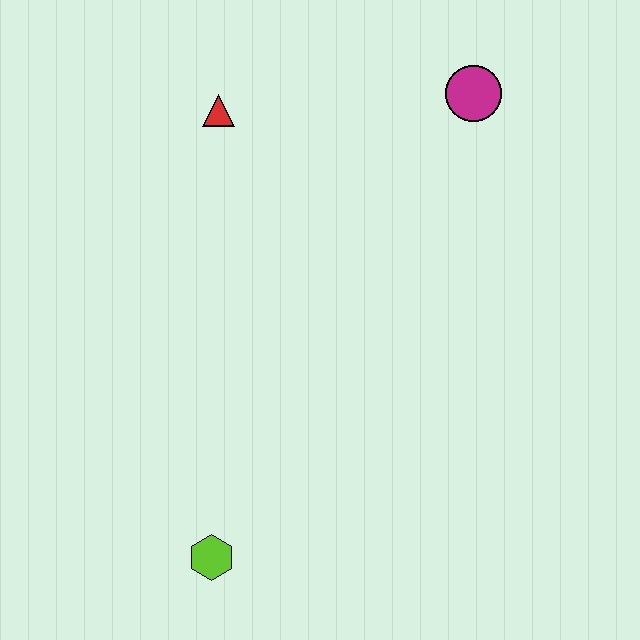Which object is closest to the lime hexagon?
The red triangle is closest to the lime hexagon.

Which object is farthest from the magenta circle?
The lime hexagon is farthest from the magenta circle.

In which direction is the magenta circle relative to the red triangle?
The magenta circle is to the right of the red triangle.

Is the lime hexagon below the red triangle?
Yes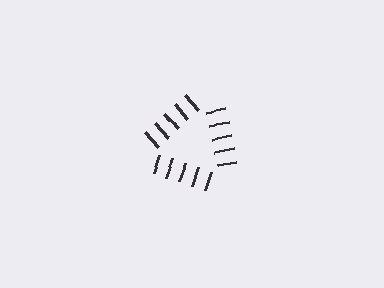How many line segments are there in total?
15 — 5 along each of the 3 edges.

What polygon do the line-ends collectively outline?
An illusory triangle — the line segments terminate on its edges but no continuous stroke is drawn.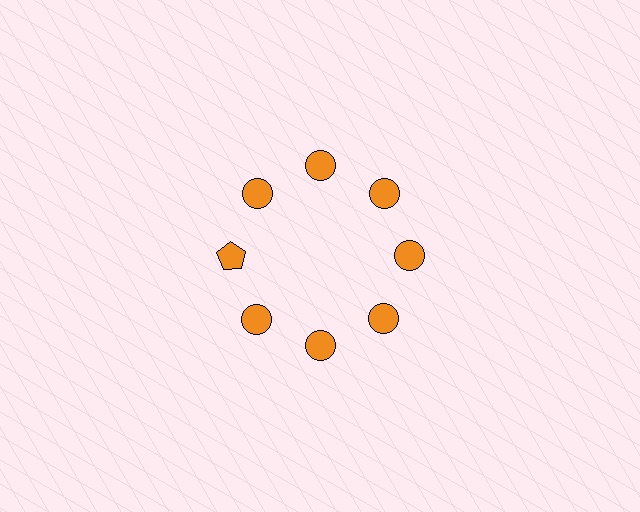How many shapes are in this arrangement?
There are 8 shapes arranged in a ring pattern.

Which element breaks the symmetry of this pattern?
The orange pentagon at roughly the 9 o'clock position breaks the symmetry. All other shapes are orange circles.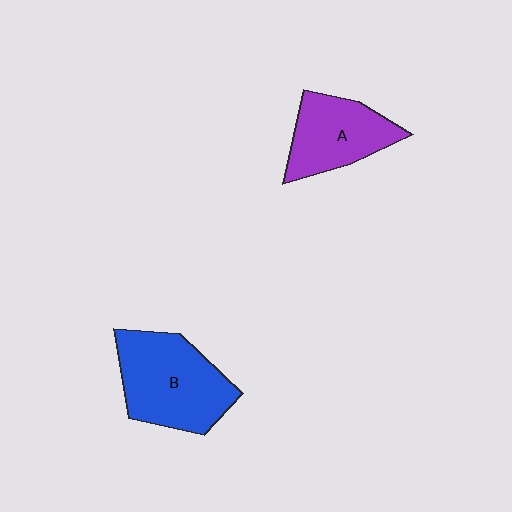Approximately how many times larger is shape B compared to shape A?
Approximately 1.4 times.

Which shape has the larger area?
Shape B (blue).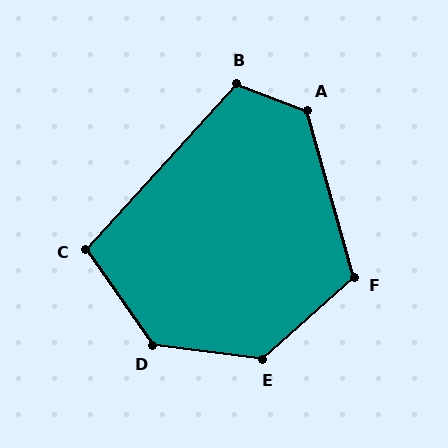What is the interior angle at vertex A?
Approximately 126 degrees (obtuse).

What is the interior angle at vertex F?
Approximately 116 degrees (obtuse).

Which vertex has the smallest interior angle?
C, at approximately 103 degrees.